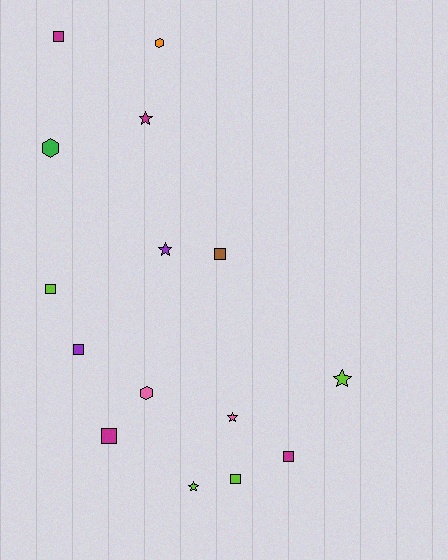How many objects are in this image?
There are 15 objects.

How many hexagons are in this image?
There are 3 hexagons.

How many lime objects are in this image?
There are 4 lime objects.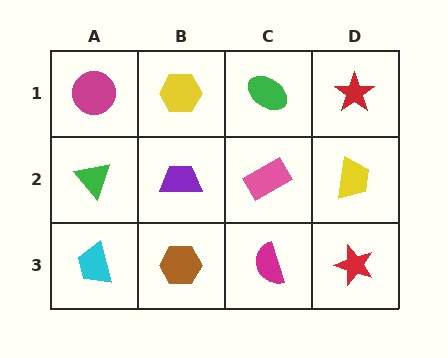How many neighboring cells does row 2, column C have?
4.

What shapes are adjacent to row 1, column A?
A green triangle (row 2, column A), a yellow hexagon (row 1, column B).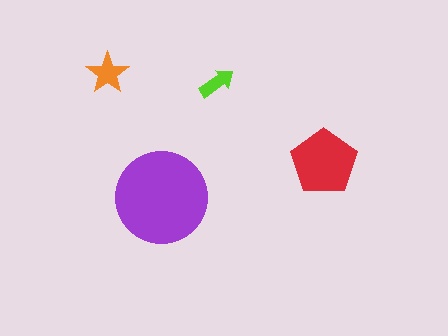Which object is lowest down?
The purple circle is bottommost.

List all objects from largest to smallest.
The purple circle, the red pentagon, the orange star, the lime arrow.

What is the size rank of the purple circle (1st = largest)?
1st.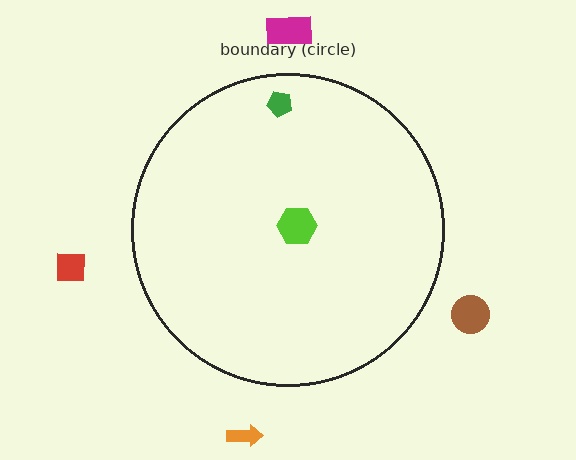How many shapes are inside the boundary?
2 inside, 4 outside.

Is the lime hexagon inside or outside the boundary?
Inside.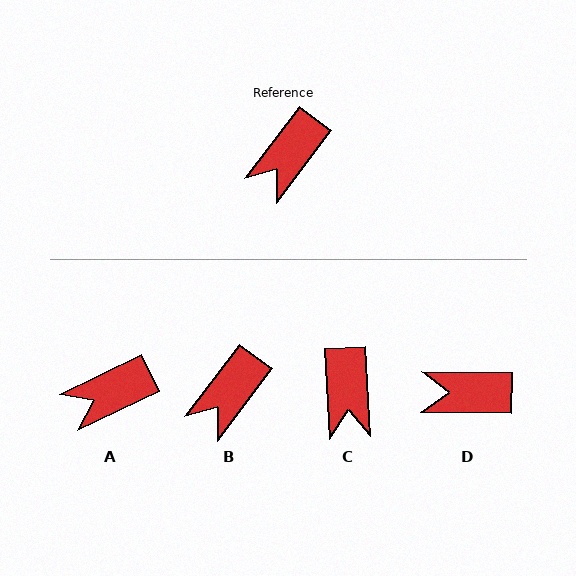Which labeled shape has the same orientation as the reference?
B.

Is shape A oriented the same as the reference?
No, it is off by about 27 degrees.